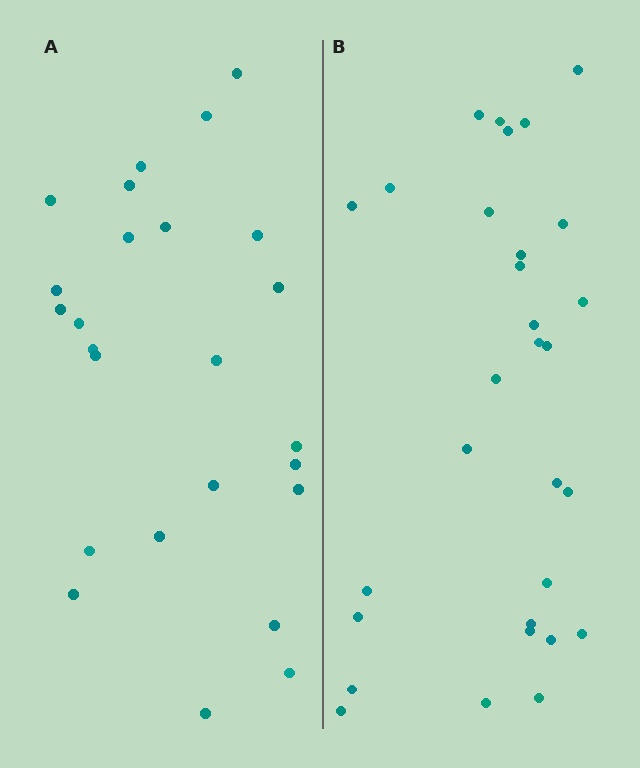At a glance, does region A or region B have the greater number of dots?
Region B (the right region) has more dots.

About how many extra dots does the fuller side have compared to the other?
Region B has about 5 more dots than region A.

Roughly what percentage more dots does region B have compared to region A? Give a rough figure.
About 20% more.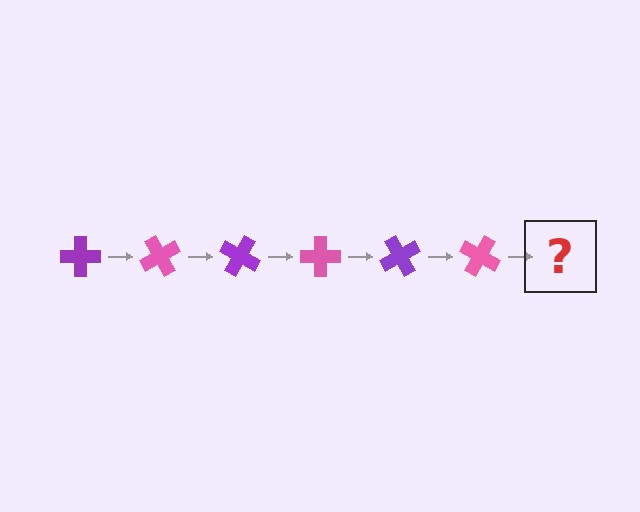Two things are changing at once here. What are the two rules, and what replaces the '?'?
The two rules are that it rotates 60 degrees each step and the color cycles through purple and pink. The '?' should be a purple cross, rotated 360 degrees from the start.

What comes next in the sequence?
The next element should be a purple cross, rotated 360 degrees from the start.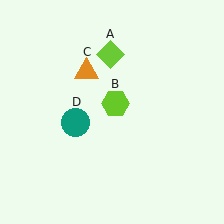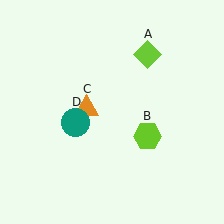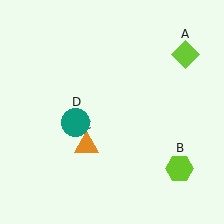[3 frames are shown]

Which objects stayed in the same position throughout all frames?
Teal circle (object D) remained stationary.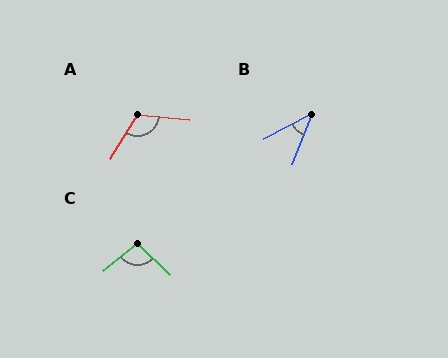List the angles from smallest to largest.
B (41°), C (98°), A (116°).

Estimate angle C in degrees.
Approximately 98 degrees.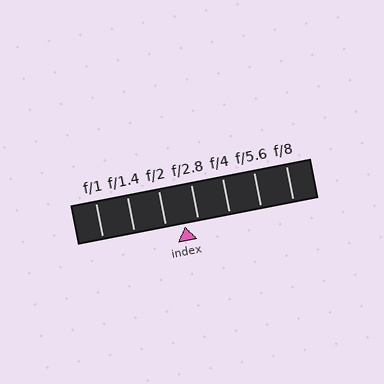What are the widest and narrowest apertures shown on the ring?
The widest aperture shown is f/1 and the narrowest is f/8.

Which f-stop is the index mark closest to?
The index mark is closest to f/2.8.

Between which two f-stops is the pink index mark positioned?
The index mark is between f/2 and f/2.8.